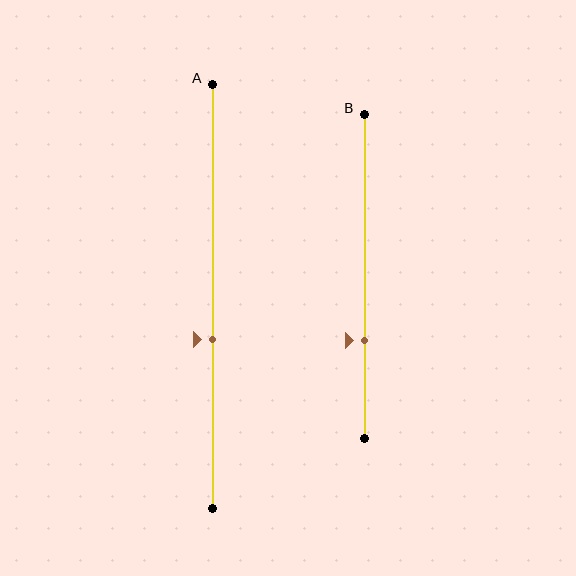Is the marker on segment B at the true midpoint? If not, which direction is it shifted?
No, the marker on segment B is shifted downward by about 20% of the segment length.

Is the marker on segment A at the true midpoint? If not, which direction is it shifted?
No, the marker on segment A is shifted downward by about 10% of the segment length.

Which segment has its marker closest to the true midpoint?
Segment A has its marker closest to the true midpoint.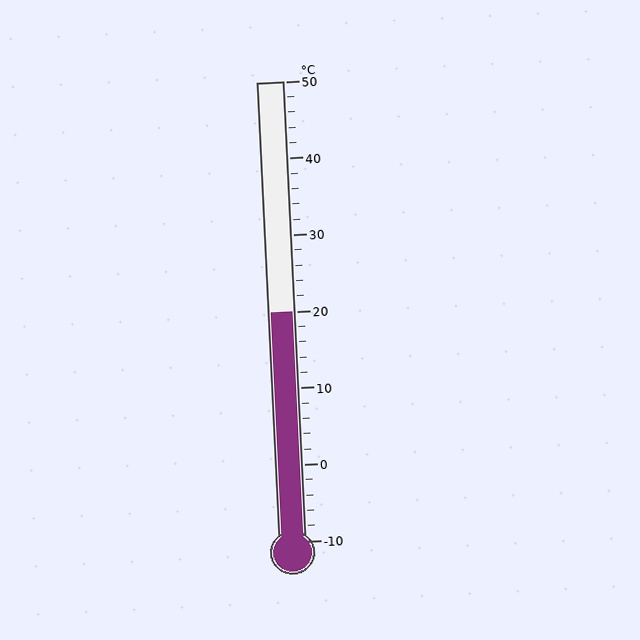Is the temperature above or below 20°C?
The temperature is at 20°C.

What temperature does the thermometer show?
The thermometer shows approximately 20°C.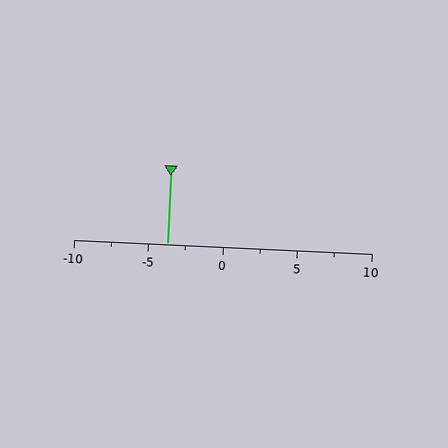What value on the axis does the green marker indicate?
The marker indicates approximately -3.8.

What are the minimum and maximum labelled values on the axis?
The axis runs from -10 to 10.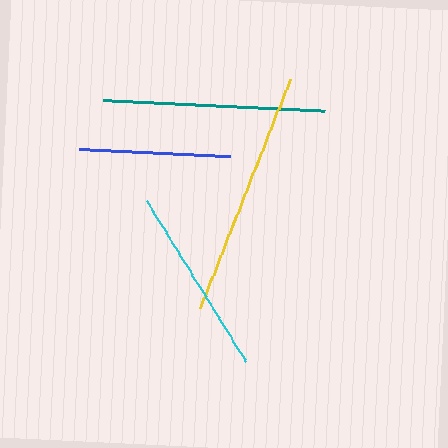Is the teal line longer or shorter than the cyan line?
The teal line is longer than the cyan line.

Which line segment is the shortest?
The blue line is the shortest at approximately 151 pixels.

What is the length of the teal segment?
The teal segment is approximately 222 pixels long.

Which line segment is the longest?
The yellow line is the longest at approximately 246 pixels.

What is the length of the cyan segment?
The cyan segment is approximately 189 pixels long.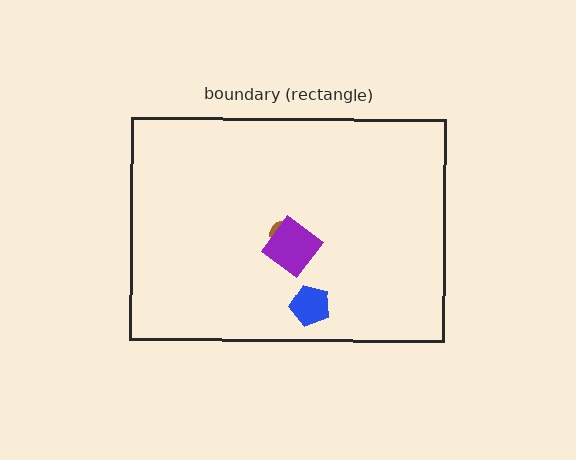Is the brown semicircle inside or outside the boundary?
Inside.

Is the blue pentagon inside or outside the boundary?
Inside.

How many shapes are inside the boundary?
3 inside, 0 outside.